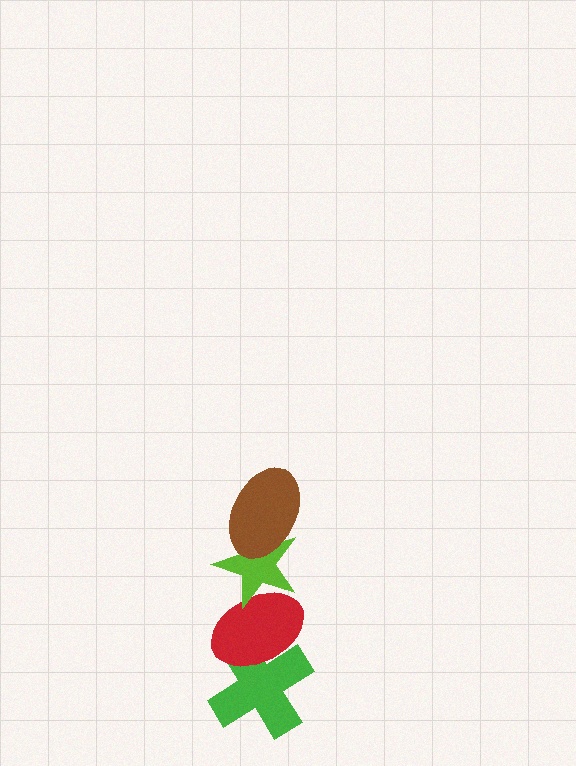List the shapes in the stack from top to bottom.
From top to bottom: the brown ellipse, the lime star, the red ellipse, the green cross.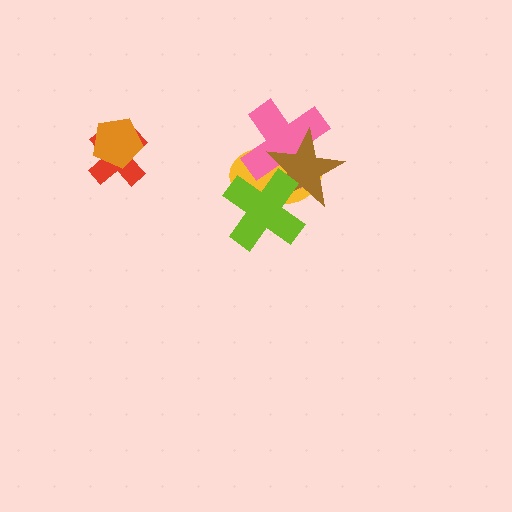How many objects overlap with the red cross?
1 object overlaps with the red cross.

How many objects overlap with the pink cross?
3 objects overlap with the pink cross.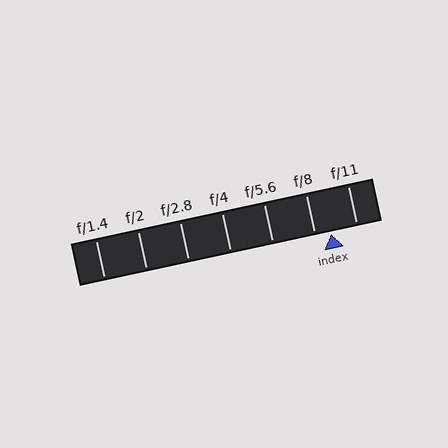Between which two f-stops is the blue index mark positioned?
The index mark is between f/8 and f/11.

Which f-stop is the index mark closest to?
The index mark is closest to f/8.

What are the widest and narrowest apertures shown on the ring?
The widest aperture shown is f/1.4 and the narrowest is f/11.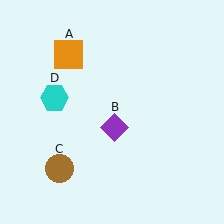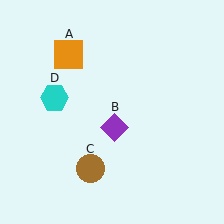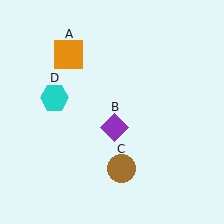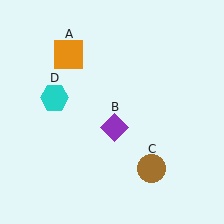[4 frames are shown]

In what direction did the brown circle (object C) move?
The brown circle (object C) moved right.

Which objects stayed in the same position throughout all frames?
Orange square (object A) and purple diamond (object B) and cyan hexagon (object D) remained stationary.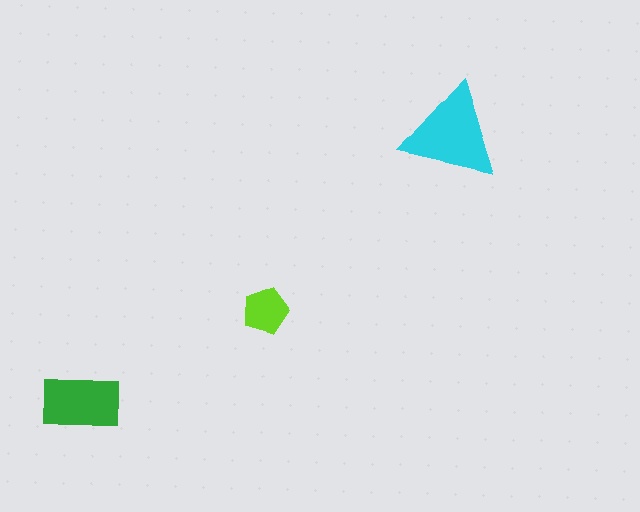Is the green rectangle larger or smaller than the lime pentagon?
Larger.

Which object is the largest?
The cyan triangle.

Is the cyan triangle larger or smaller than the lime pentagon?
Larger.